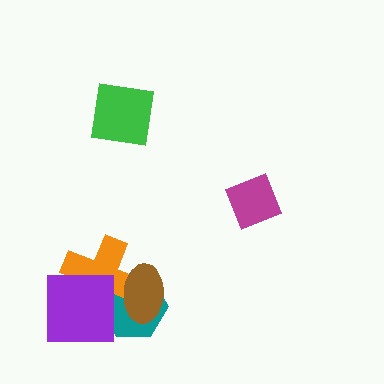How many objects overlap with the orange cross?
3 objects overlap with the orange cross.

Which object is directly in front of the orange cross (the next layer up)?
The purple square is directly in front of the orange cross.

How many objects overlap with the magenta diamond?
0 objects overlap with the magenta diamond.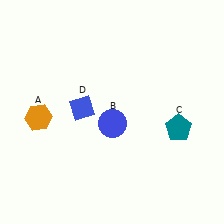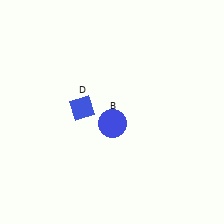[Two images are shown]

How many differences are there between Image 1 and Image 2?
There are 2 differences between the two images.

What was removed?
The orange hexagon (A), the teal pentagon (C) were removed in Image 2.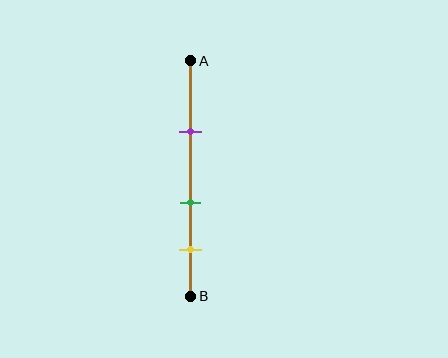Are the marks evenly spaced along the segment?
Yes, the marks are approximately evenly spaced.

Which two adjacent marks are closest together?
The green and yellow marks are the closest adjacent pair.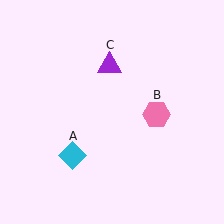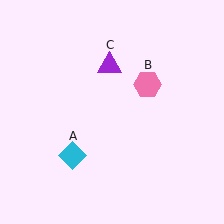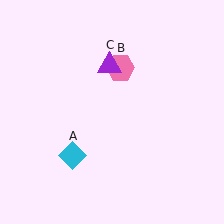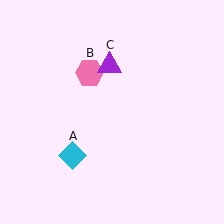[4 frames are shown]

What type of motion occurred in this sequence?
The pink hexagon (object B) rotated counterclockwise around the center of the scene.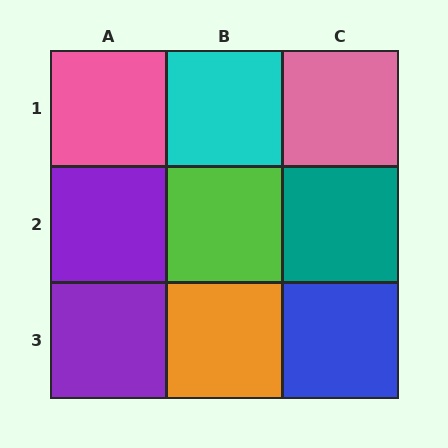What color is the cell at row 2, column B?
Lime.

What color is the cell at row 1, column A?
Pink.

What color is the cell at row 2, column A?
Purple.